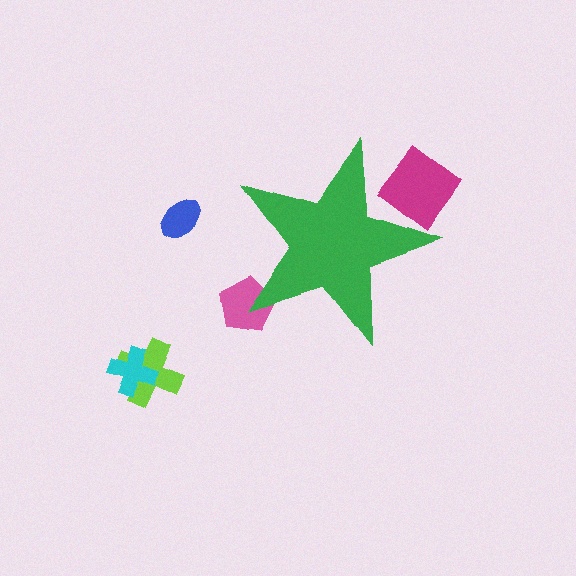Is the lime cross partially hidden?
No, the lime cross is fully visible.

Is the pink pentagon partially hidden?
Yes, the pink pentagon is partially hidden behind the green star.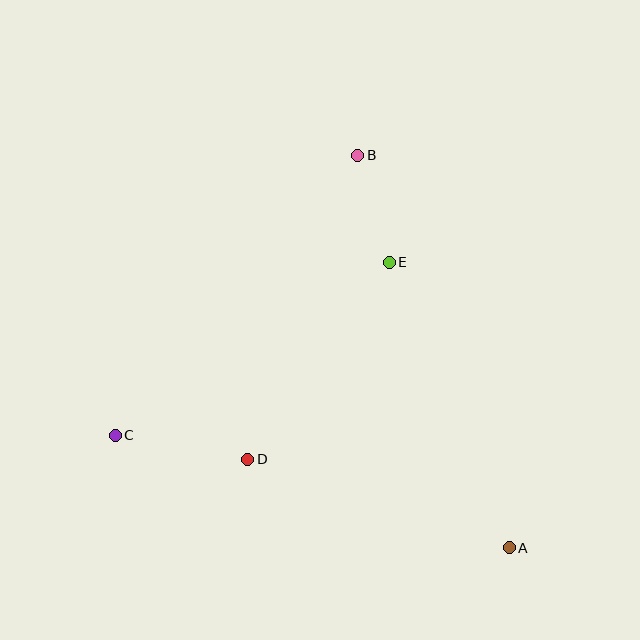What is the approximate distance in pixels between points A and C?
The distance between A and C is approximately 409 pixels.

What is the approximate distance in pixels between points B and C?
The distance between B and C is approximately 370 pixels.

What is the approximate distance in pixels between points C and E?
The distance between C and E is approximately 324 pixels.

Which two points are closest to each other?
Points B and E are closest to each other.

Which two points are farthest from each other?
Points A and B are farthest from each other.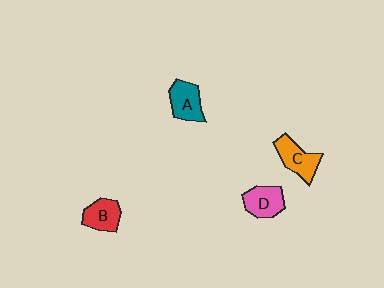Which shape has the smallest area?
Shape B (red).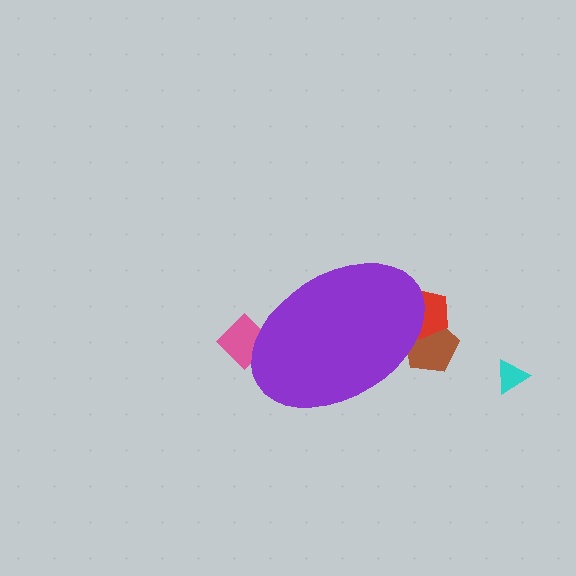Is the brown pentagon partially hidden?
Yes, the brown pentagon is partially hidden behind the purple ellipse.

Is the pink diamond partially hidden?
Yes, the pink diamond is partially hidden behind the purple ellipse.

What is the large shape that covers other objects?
A purple ellipse.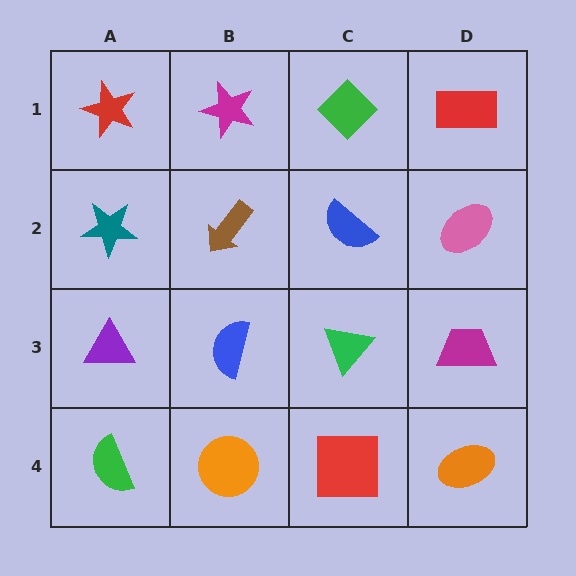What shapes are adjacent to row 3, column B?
A brown arrow (row 2, column B), an orange circle (row 4, column B), a purple triangle (row 3, column A), a green triangle (row 3, column C).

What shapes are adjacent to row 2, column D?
A red rectangle (row 1, column D), a magenta trapezoid (row 3, column D), a blue semicircle (row 2, column C).